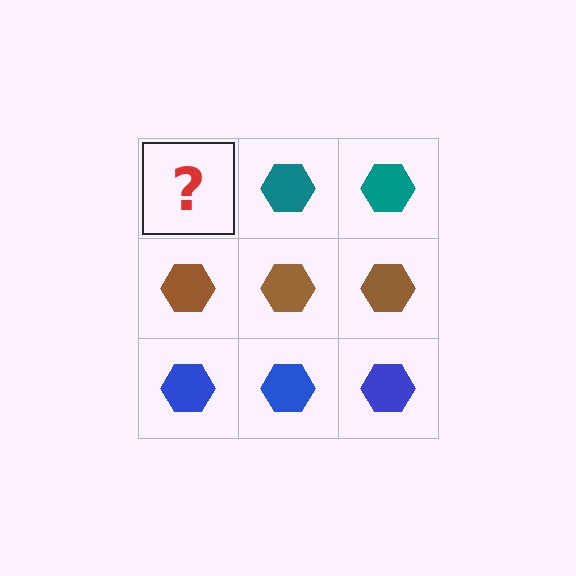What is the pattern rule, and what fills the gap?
The rule is that each row has a consistent color. The gap should be filled with a teal hexagon.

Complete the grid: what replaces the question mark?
The question mark should be replaced with a teal hexagon.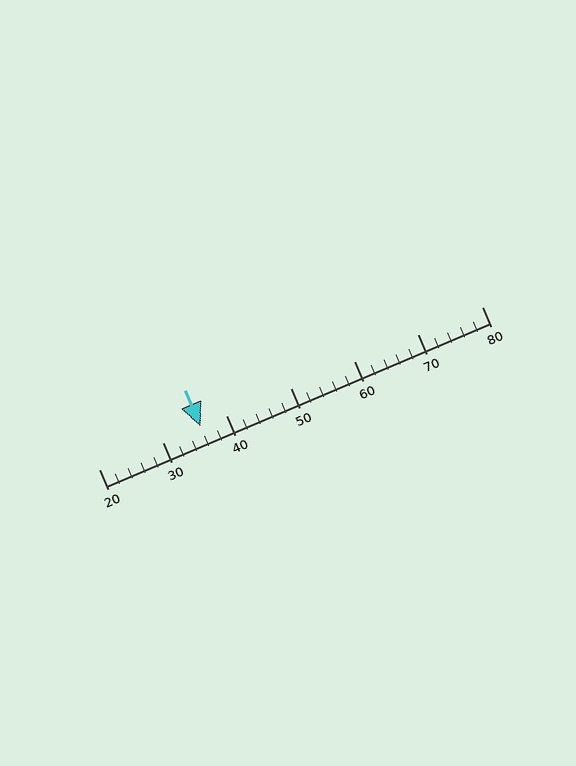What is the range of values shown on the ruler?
The ruler shows values from 20 to 80.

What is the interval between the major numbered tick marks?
The major tick marks are spaced 10 units apart.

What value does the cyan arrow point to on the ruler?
The cyan arrow points to approximately 36.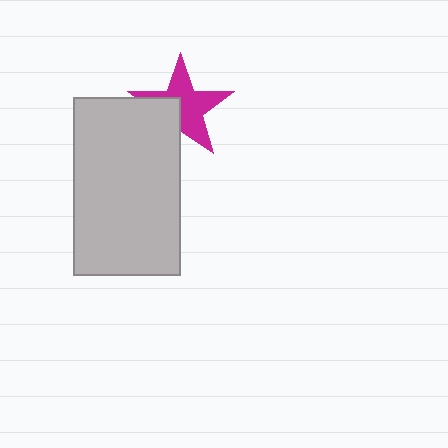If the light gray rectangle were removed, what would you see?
You would see the complete magenta star.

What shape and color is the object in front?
The object in front is a light gray rectangle.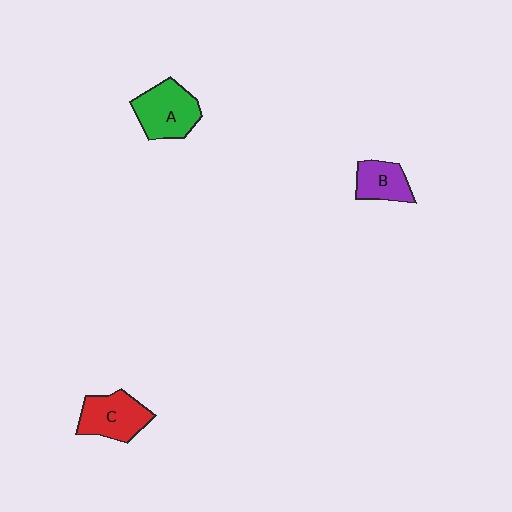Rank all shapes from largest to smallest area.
From largest to smallest: A (green), C (red), B (purple).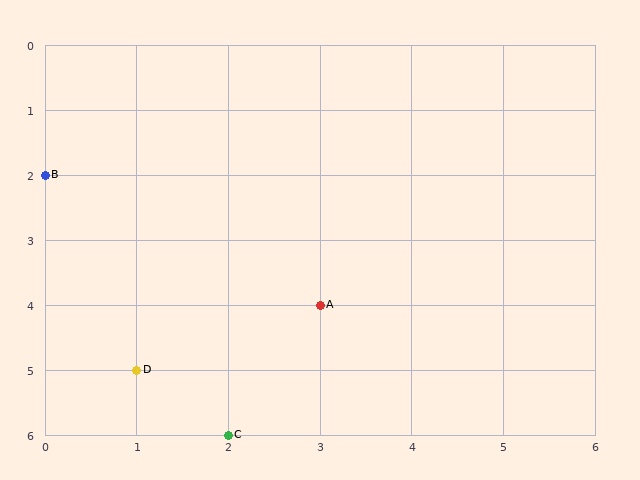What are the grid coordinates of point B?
Point B is at grid coordinates (0, 2).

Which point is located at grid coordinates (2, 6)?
Point C is at (2, 6).